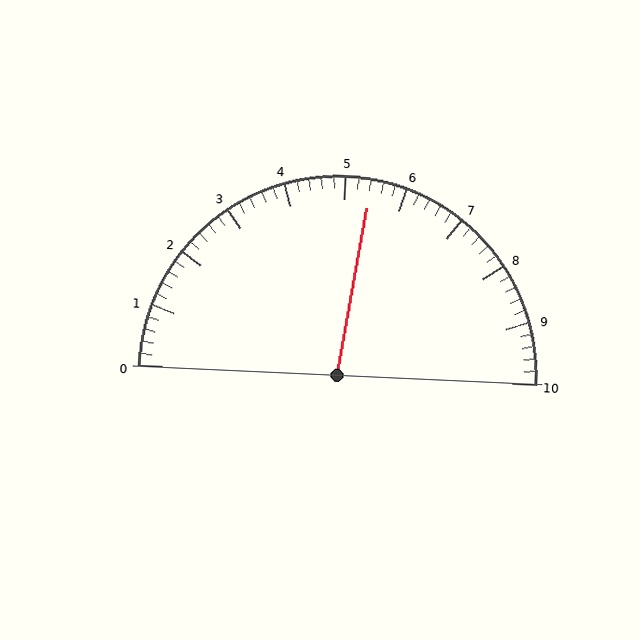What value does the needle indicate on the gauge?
The needle indicates approximately 5.4.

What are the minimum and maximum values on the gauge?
The gauge ranges from 0 to 10.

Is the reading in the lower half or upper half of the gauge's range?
The reading is in the upper half of the range (0 to 10).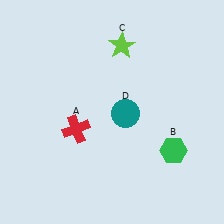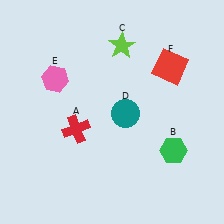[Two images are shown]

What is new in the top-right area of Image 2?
A red square (F) was added in the top-right area of Image 2.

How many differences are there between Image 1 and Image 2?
There are 2 differences between the two images.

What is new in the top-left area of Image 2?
A pink hexagon (E) was added in the top-left area of Image 2.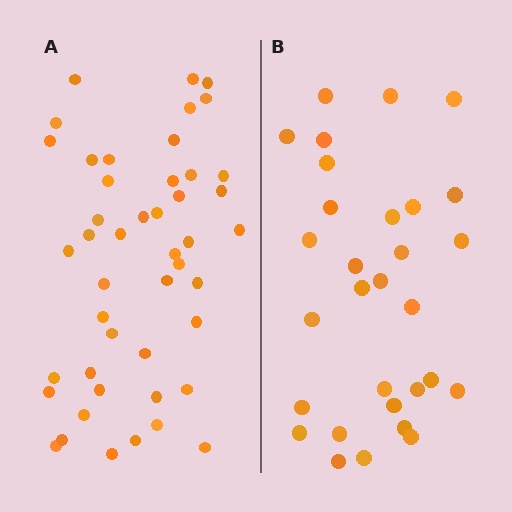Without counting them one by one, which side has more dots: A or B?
Region A (the left region) has more dots.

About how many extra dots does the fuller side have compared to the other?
Region A has approximately 15 more dots than region B.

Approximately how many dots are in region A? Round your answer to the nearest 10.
About 50 dots. (The exact count is 46, which rounds to 50.)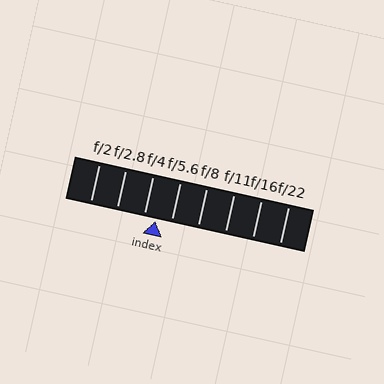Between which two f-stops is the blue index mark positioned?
The index mark is between f/4 and f/5.6.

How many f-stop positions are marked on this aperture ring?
There are 8 f-stop positions marked.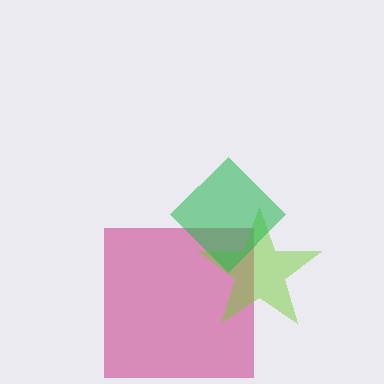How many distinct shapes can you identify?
There are 3 distinct shapes: a magenta square, a lime star, a green diamond.